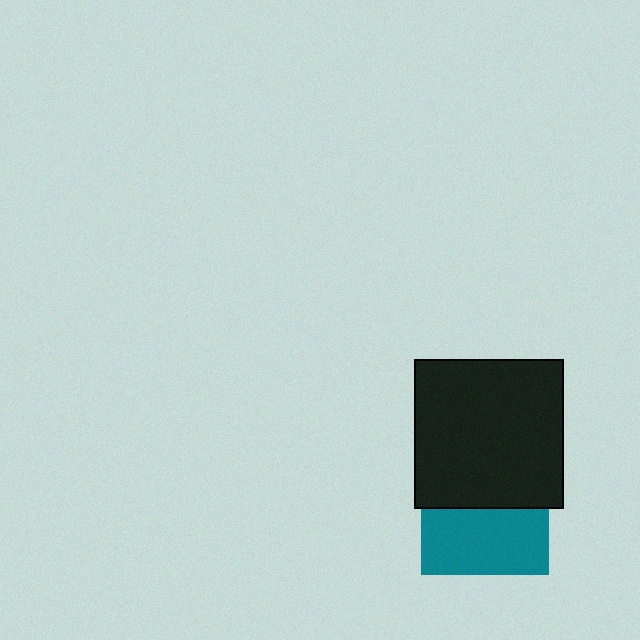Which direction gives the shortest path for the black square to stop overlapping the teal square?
Moving up gives the shortest separation.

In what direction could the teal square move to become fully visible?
The teal square could move down. That would shift it out from behind the black square entirely.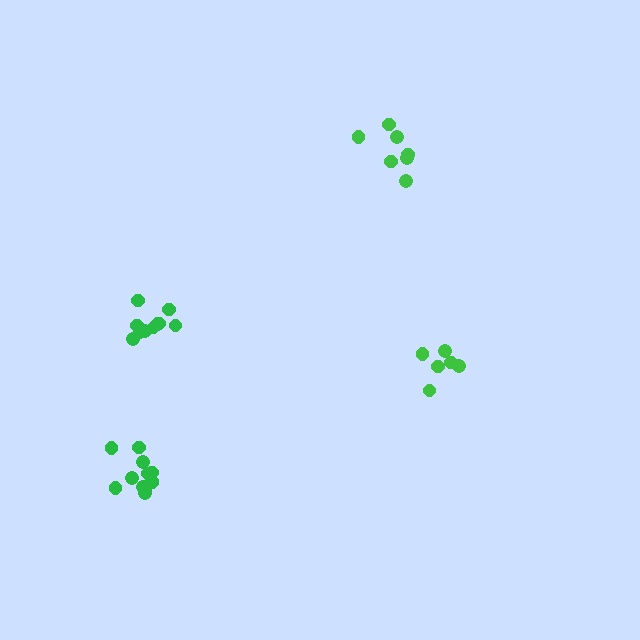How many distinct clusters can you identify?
There are 4 distinct clusters.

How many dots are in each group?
Group 1: 6 dots, Group 2: 7 dots, Group 3: 11 dots, Group 4: 10 dots (34 total).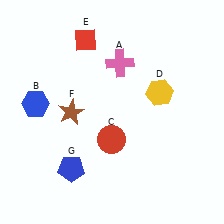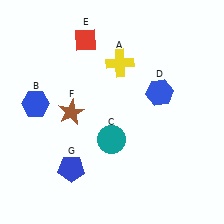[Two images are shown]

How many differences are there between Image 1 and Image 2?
There are 3 differences between the two images.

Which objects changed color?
A changed from pink to yellow. C changed from red to teal. D changed from yellow to blue.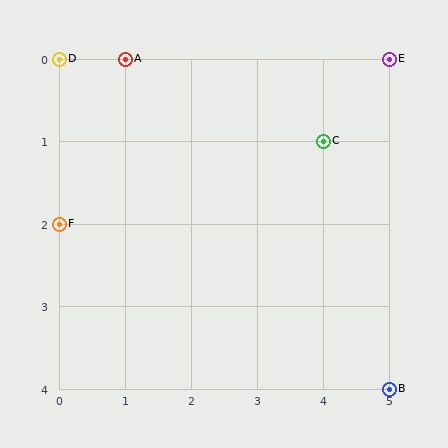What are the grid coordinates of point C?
Point C is at grid coordinates (4, 1).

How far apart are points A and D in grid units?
Points A and D are 1 column apart.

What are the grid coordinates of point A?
Point A is at grid coordinates (1, 0).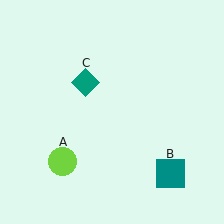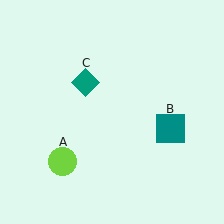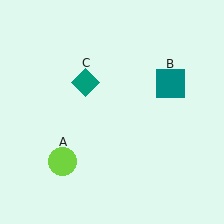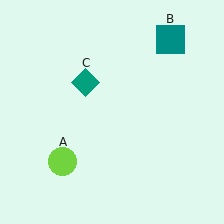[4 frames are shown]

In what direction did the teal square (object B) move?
The teal square (object B) moved up.